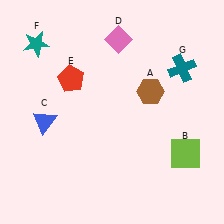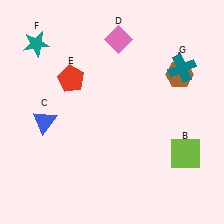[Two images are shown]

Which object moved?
The brown hexagon (A) moved right.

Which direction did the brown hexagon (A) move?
The brown hexagon (A) moved right.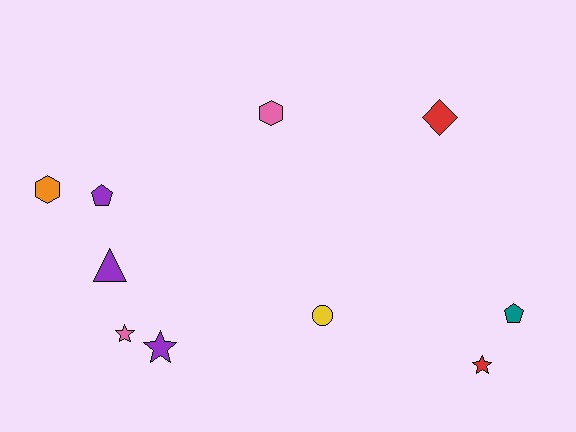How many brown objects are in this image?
There are no brown objects.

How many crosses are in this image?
There are no crosses.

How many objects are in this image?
There are 10 objects.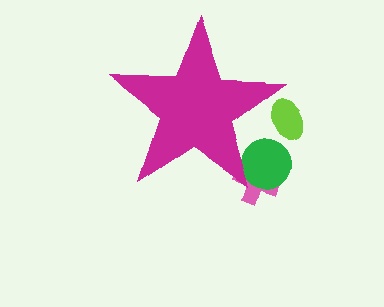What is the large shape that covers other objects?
A magenta star.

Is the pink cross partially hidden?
Yes, the pink cross is partially hidden behind the magenta star.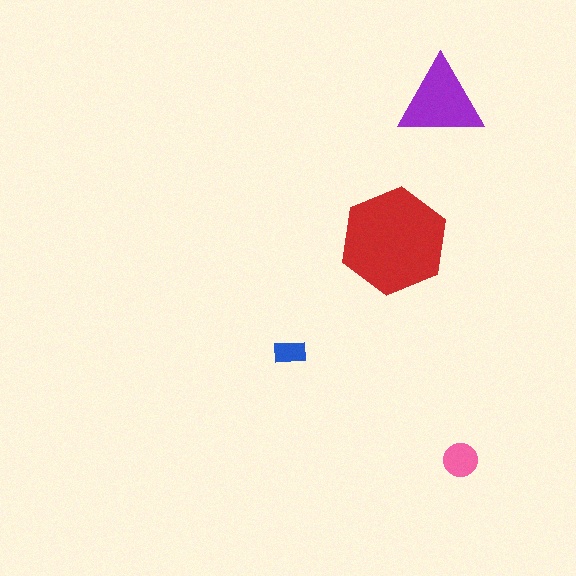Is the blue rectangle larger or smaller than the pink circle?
Smaller.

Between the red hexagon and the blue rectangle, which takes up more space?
The red hexagon.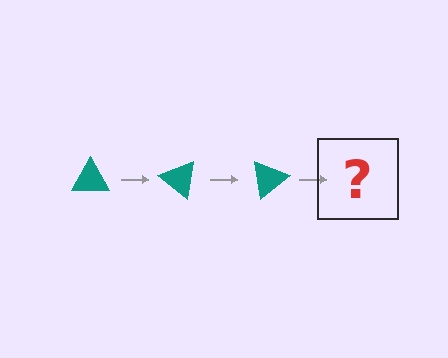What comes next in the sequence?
The next element should be a teal triangle rotated 120 degrees.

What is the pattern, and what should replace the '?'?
The pattern is that the triangle rotates 40 degrees each step. The '?' should be a teal triangle rotated 120 degrees.